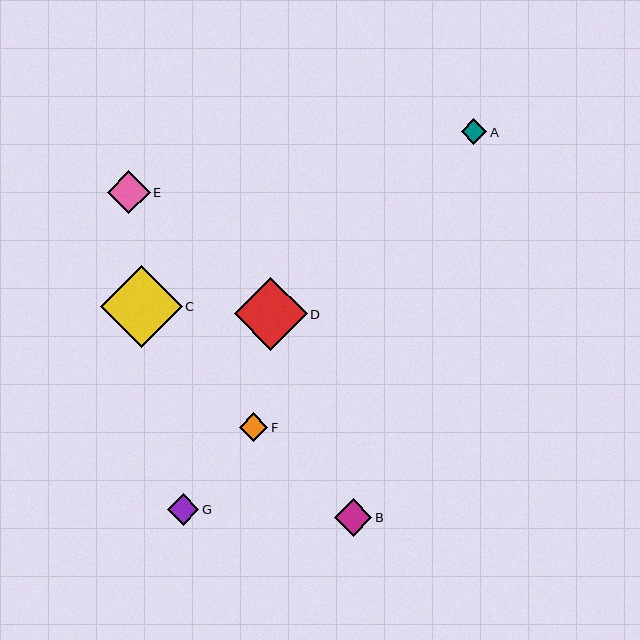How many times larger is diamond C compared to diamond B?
Diamond C is approximately 2.2 times the size of diamond B.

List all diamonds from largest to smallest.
From largest to smallest: C, D, E, B, G, F, A.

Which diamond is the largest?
Diamond C is the largest with a size of approximately 82 pixels.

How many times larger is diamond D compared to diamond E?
Diamond D is approximately 1.7 times the size of diamond E.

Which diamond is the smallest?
Diamond A is the smallest with a size of approximately 26 pixels.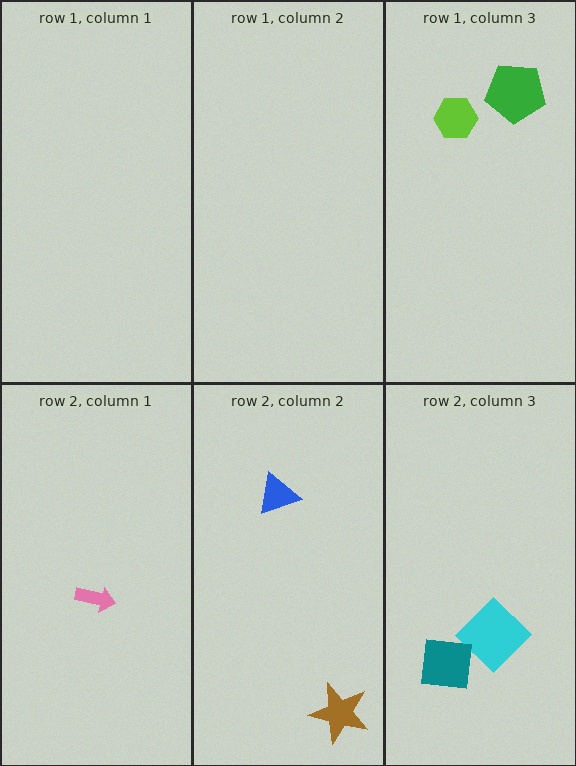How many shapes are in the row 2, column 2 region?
2.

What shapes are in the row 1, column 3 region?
The green pentagon, the lime hexagon.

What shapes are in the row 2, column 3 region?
The cyan diamond, the teal square.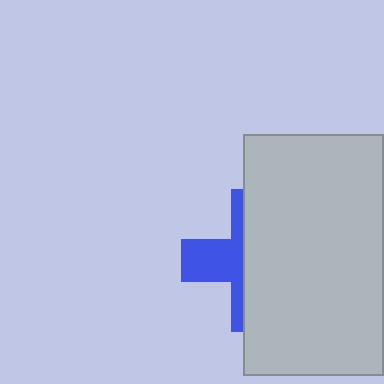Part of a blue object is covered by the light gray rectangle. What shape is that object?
It is a cross.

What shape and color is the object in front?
The object in front is a light gray rectangle.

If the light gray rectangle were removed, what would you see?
You would see the complete blue cross.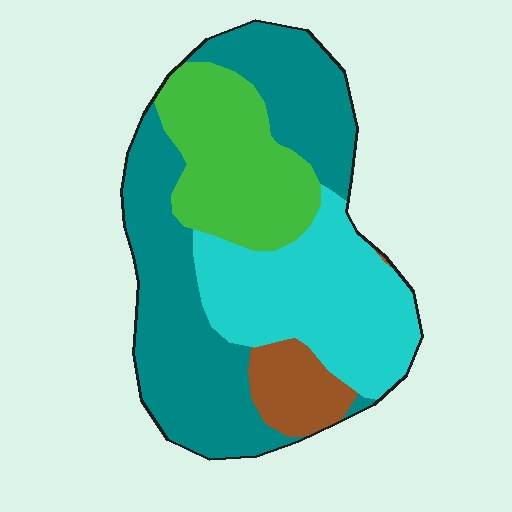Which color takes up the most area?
Teal, at roughly 40%.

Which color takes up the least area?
Brown, at roughly 10%.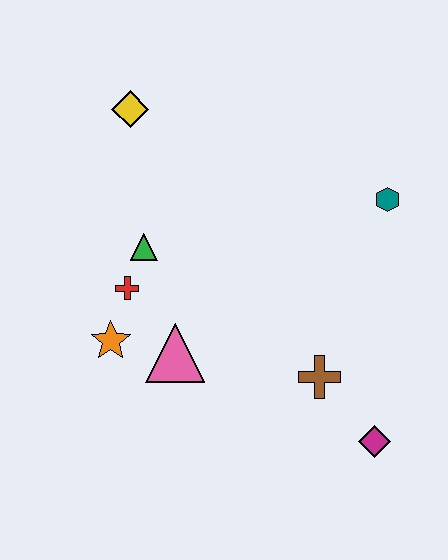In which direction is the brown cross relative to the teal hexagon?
The brown cross is below the teal hexagon.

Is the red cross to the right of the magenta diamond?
No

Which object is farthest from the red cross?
The magenta diamond is farthest from the red cross.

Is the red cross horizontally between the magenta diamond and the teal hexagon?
No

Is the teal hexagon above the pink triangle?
Yes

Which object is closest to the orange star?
The red cross is closest to the orange star.